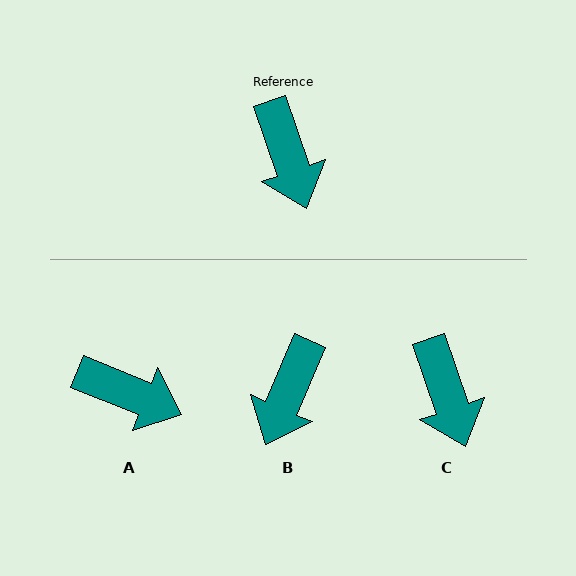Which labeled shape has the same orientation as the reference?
C.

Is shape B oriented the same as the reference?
No, it is off by about 42 degrees.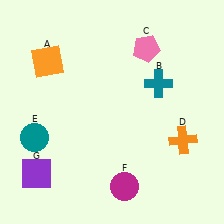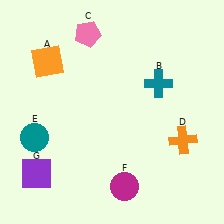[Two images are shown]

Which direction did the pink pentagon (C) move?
The pink pentagon (C) moved left.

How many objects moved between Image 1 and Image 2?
1 object moved between the two images.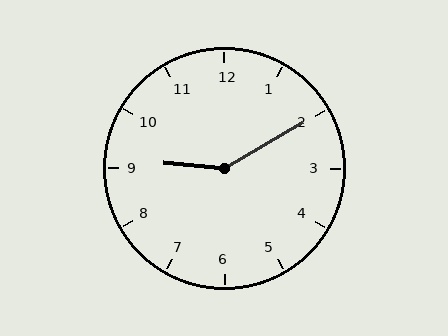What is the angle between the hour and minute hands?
Approximately 145 degrees.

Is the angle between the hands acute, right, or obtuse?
It is obtuse.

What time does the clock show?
9:10.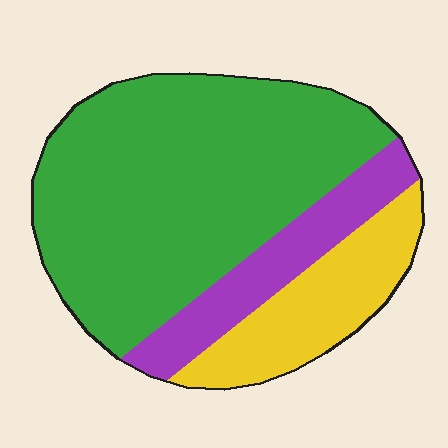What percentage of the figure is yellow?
Yellow covers about 20% of the figure.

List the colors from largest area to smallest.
From largest to smallest: green, yellow, purple.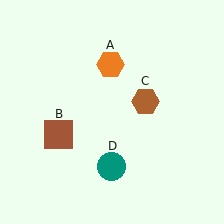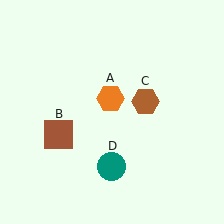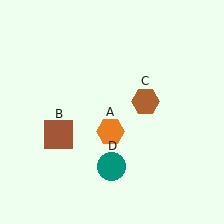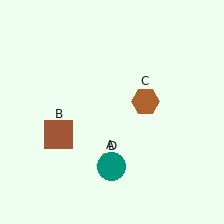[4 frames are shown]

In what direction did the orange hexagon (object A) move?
The orange hexagon (object A) moved down.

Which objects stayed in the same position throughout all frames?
Brown square (object B) and brown hexagon (object C) and teal circle (object D) remained stationary.